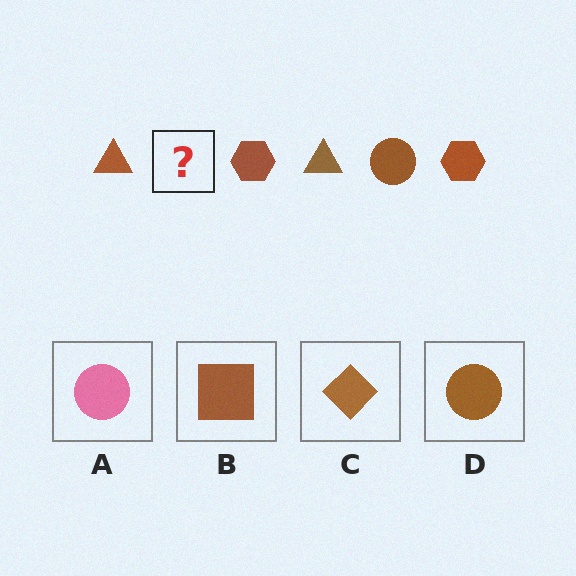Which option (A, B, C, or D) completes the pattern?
D.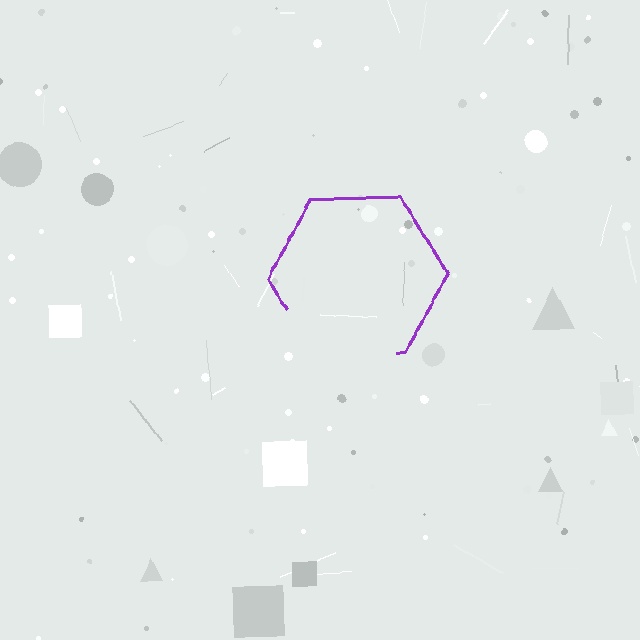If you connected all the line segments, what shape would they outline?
They would outline a hexagon.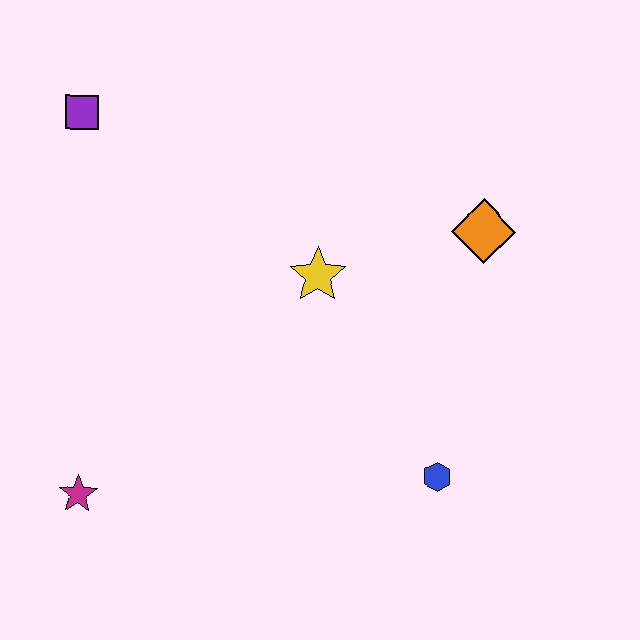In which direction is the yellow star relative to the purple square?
The yellow star is to the right of the purple square.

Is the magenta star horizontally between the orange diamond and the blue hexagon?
No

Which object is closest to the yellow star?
The orange diamond is closest to the yellow star.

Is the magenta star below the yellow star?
Yes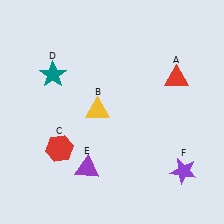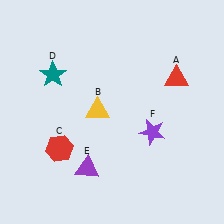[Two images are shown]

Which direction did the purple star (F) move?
The purple star (F) moved up.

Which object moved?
The purple star (F) moved up.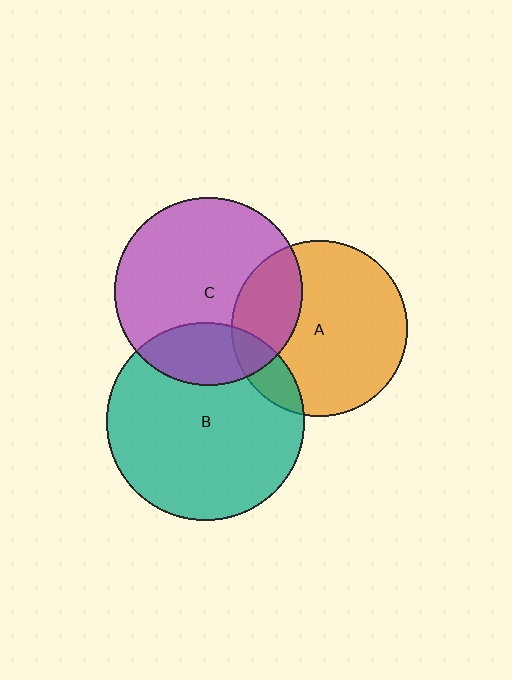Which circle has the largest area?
Circle B (teal).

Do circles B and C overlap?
Yes.